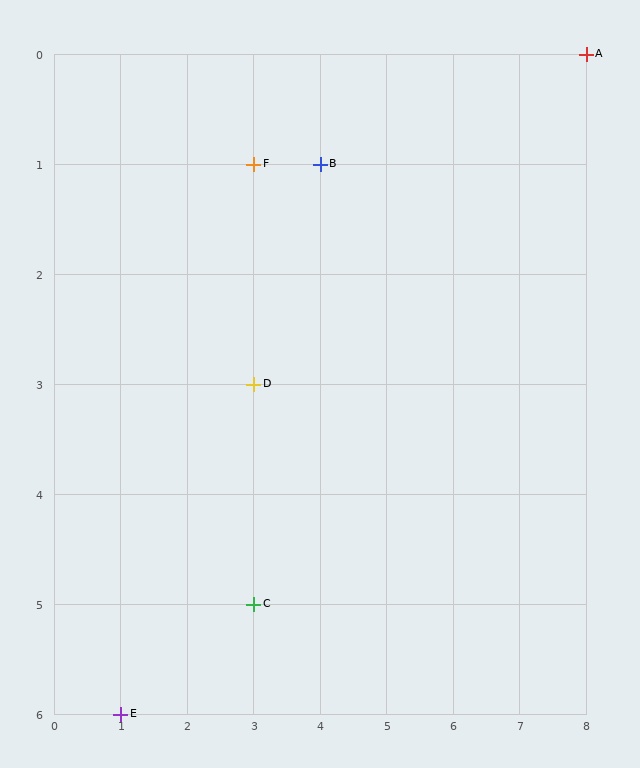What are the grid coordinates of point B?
Point B is at grid coordinates (4, 1).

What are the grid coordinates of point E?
Point E is at grid coordinates (1, 6).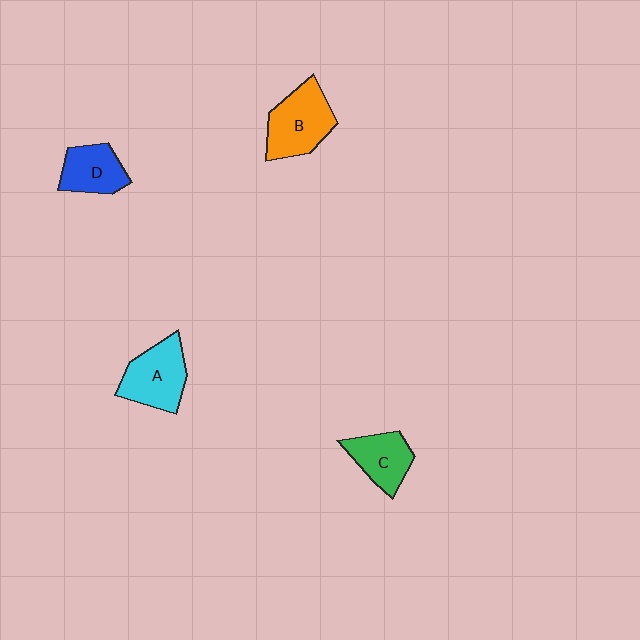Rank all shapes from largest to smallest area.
From largest to smallest: B (orange), A (cyan), C (green), D (blue).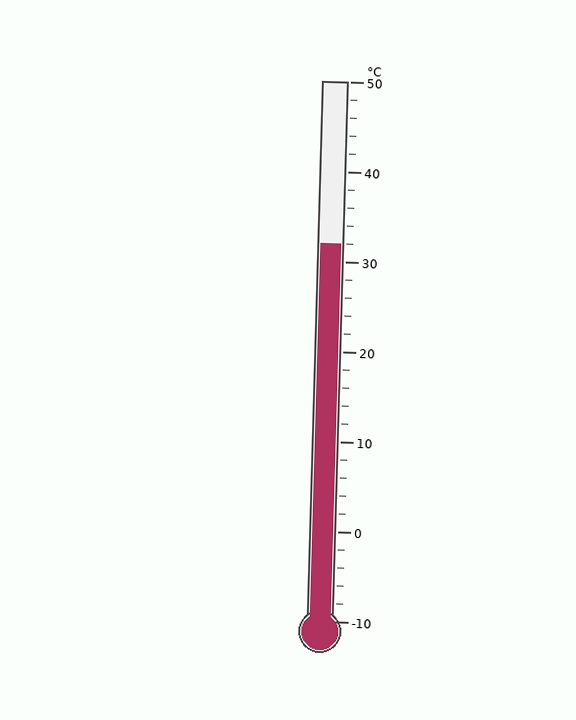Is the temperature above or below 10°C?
The temperature is above 10°C.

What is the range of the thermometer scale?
The thermometer scale ranges from -10°C to 50°C.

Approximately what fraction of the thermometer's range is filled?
The thermometer is filled to approximately 70% of its range.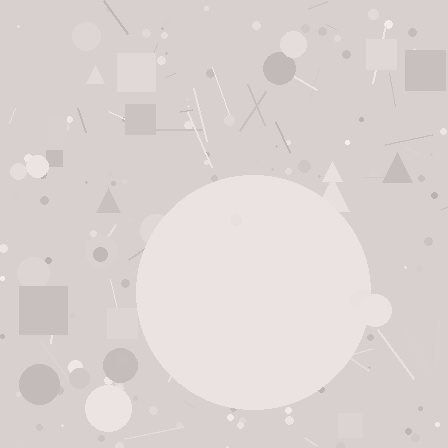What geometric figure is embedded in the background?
A circle is embedded in the background.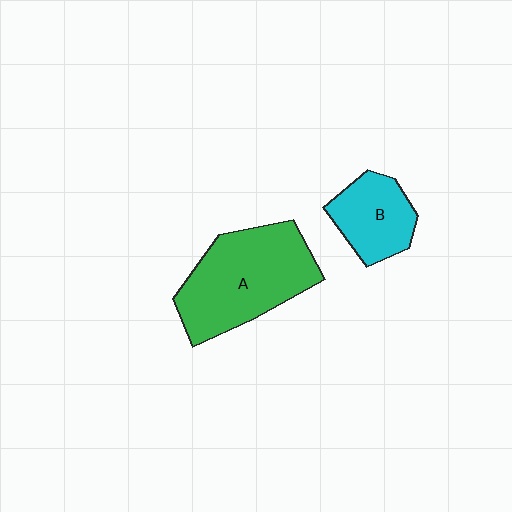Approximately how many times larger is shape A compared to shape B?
Approximately 1.9 times.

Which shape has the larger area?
Shape A (green).